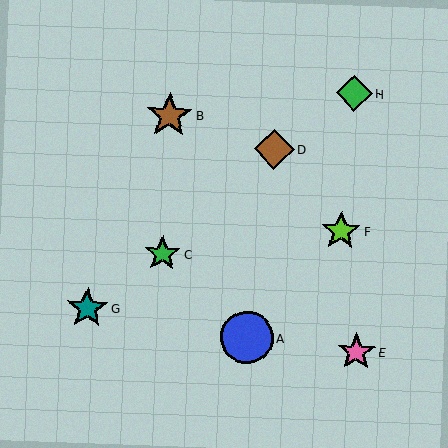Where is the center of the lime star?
The center of the lime star is at (341, 231).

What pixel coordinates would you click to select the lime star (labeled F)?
Click at (341, 231) to select the lime star F.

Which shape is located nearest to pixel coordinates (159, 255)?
The green star (labeled C) at (162, 254) is nearest to that location.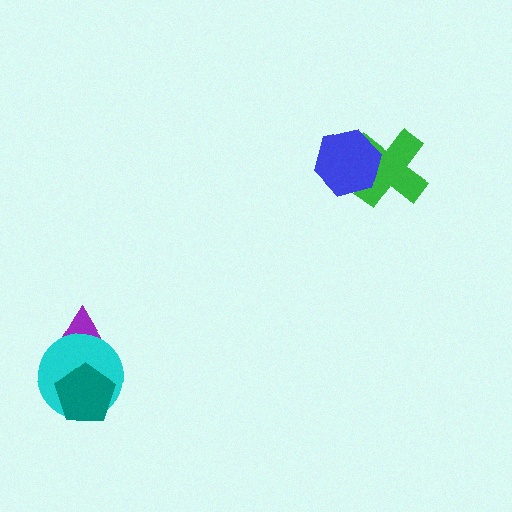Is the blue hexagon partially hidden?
No, no other shape covers it.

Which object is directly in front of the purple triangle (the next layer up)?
The cyan circle is directly in front of the purple triangle.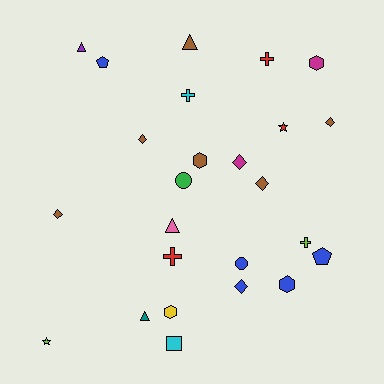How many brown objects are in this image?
There are 6 brown objects.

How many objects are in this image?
There are 25 objects.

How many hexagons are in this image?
There are 4 hexagons.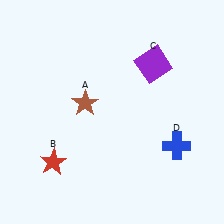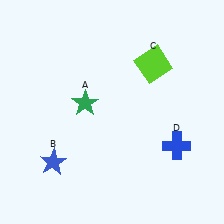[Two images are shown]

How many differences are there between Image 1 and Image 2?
There are 3 differences between the two images.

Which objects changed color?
A changed from brown to green. B changed from red to blue. C changed from purple to lime.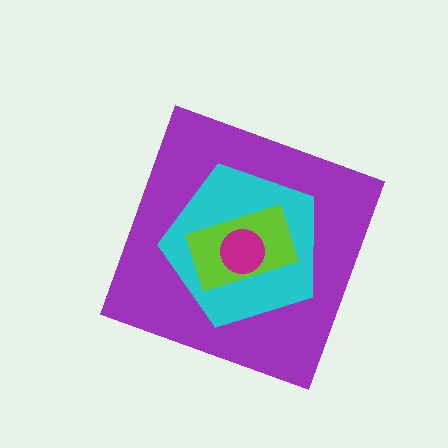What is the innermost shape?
The magenta circle.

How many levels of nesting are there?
4.